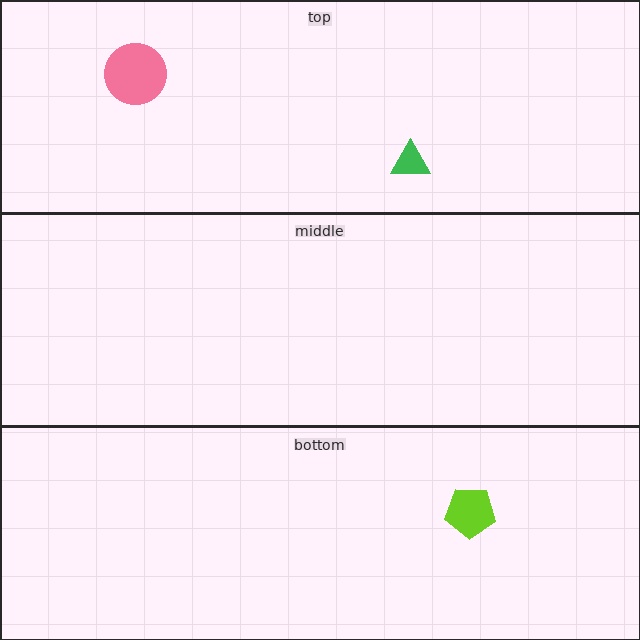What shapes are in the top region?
The green triangle, the pink circle.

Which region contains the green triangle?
The top region.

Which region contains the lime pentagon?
The bottom region.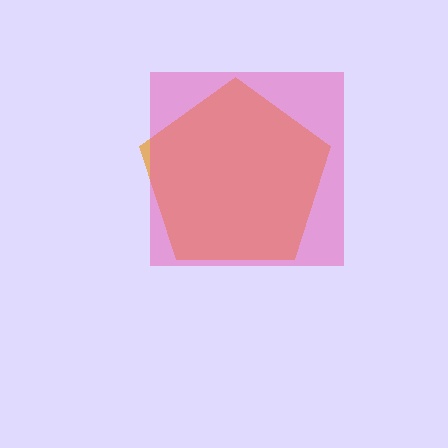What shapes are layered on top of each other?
The layered shapes are: an orange pentagon, a pink square.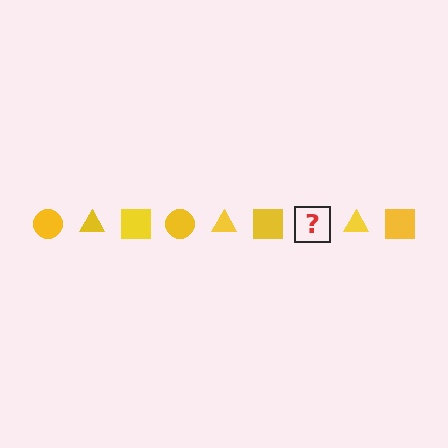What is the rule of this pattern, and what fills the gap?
The rule is that the pattern cycles through circle, triangle, square shapes in yellow. The gap should be filled with a yellow circle.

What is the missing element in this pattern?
The missing element is a yellow circle.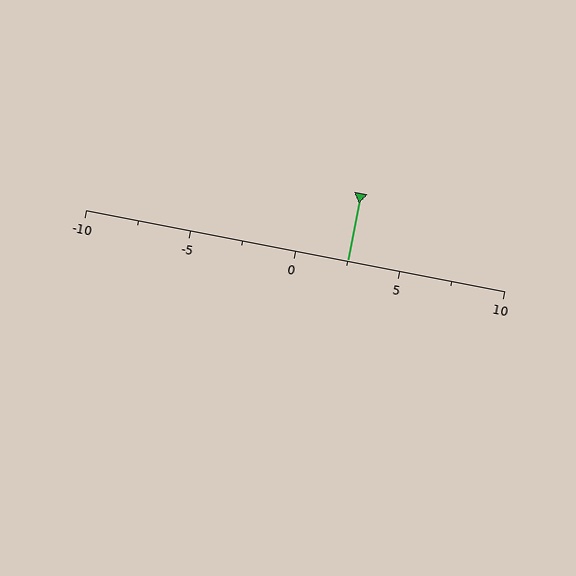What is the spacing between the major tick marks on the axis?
The major ticks are spaced 5 apart.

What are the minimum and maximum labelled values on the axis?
The axis runs from -10 to 10.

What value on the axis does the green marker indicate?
The marker indicates approximately 2.5.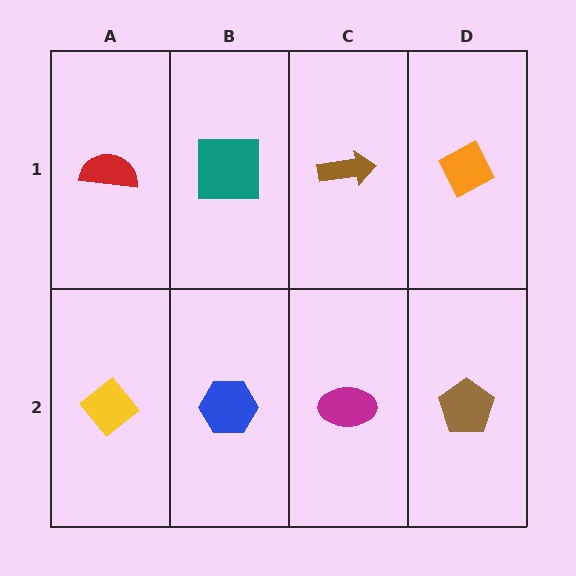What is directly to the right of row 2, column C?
A brown pentagon.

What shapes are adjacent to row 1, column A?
A yellow diamond (row 2, column A), a teal square (row 1, column B).